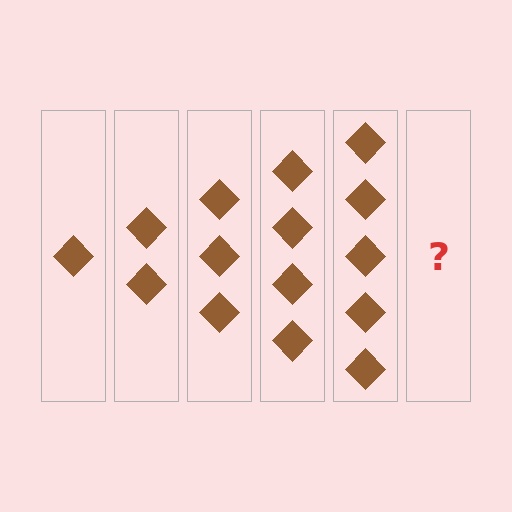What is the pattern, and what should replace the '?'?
The pattern is that each step adds one more diamond. The '?' should be 6 diamonds.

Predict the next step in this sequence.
The next step is 6 diamonds.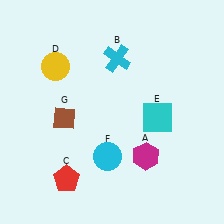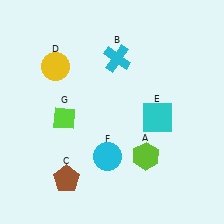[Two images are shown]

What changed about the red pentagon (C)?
In Image 1, C is red. In Image 2, it changed to brown.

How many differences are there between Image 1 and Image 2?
There are 3 differences between the two images.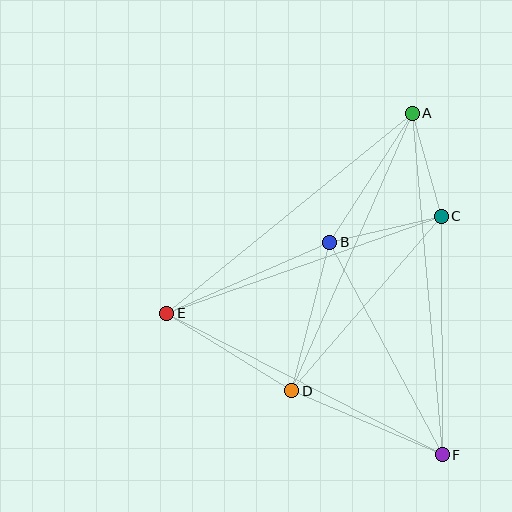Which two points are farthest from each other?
Points A and F are farthest from each other.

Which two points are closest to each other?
Points A and C are closest to each other.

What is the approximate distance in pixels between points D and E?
The distance between D and E is approximately 147 pixels.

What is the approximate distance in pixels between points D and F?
The distance between D and F is approximately 164 pixels.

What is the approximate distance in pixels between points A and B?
The distance between A and B is approximately 153 pixels.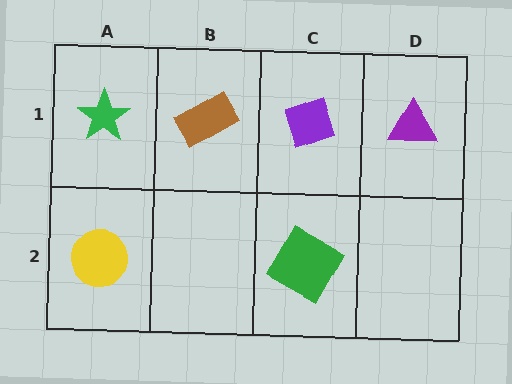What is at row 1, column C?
A purple diamond.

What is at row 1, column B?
A brown rectangle.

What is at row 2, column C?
A green square.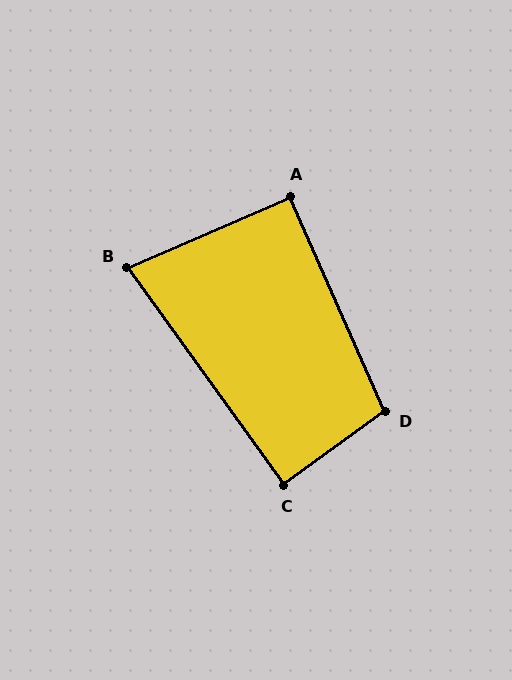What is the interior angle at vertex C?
Approximately 90 degrees (approximately right).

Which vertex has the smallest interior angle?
B, at approximately 78 degrees.